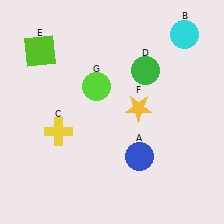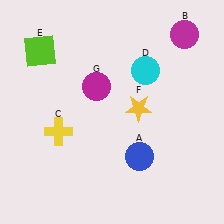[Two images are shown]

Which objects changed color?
B changed from cyan to magenta. D changed from green to cyan. G changed from lime to magenta.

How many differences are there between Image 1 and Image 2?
There are 3 differences between the two images.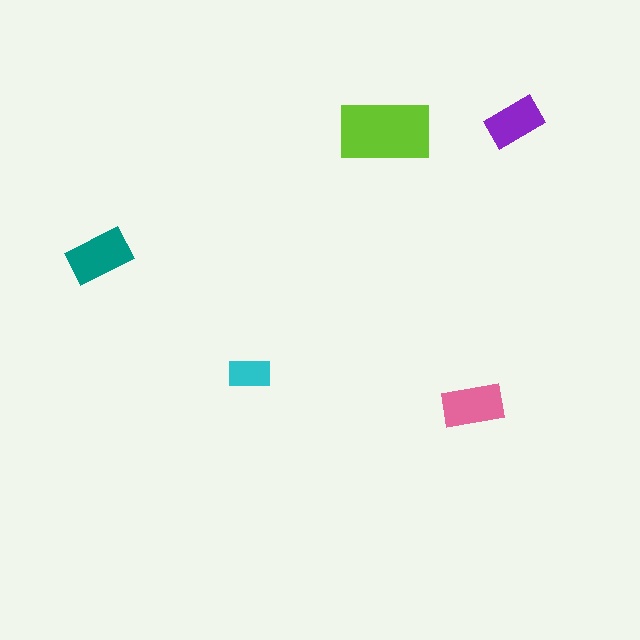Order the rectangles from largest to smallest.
the lime one, the teal one, the pink one, the purple one, the cyan one.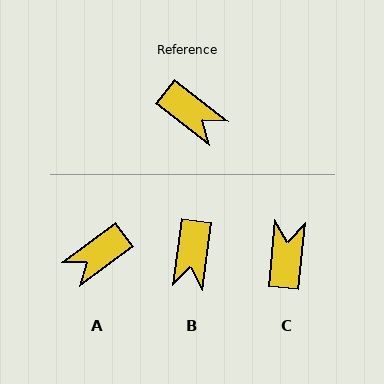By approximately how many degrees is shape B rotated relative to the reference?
Approximately 60 degrees clockwise.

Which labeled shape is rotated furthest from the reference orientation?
C, about 122 degrees away.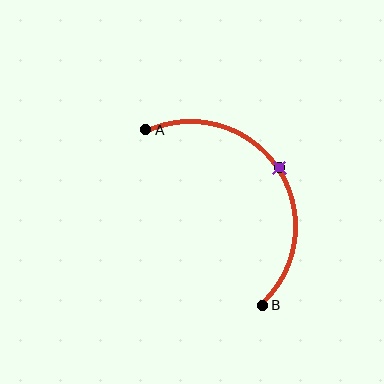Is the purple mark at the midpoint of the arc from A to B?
Yes. The purple mark lies on the arc at equal arc-length from both A and B — it is the arc midpoint.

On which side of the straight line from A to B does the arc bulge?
The arc bulges to the right of the straight line connecting A and B.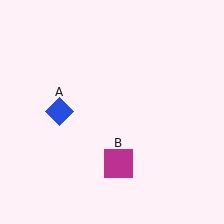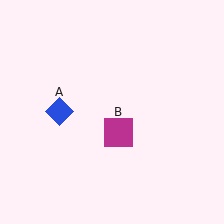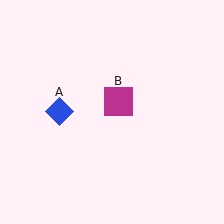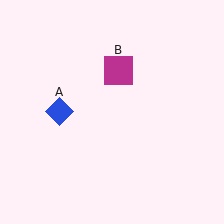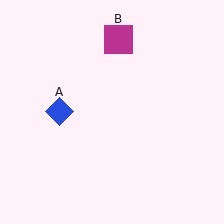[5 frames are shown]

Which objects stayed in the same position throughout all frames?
Blue diamond (object A) remained stationary.